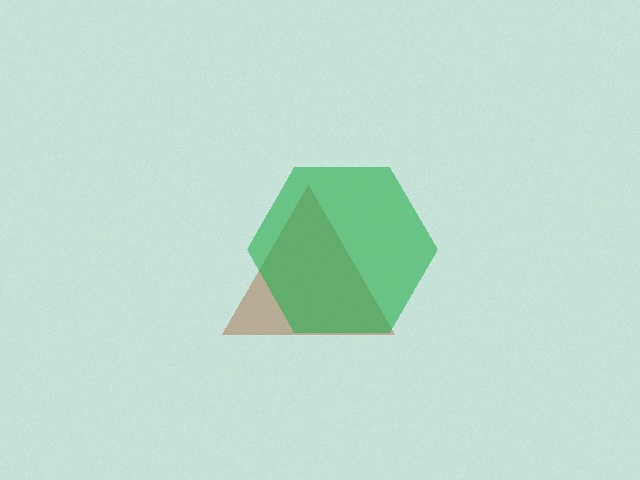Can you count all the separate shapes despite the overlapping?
Yes, there are 2 separate shapes.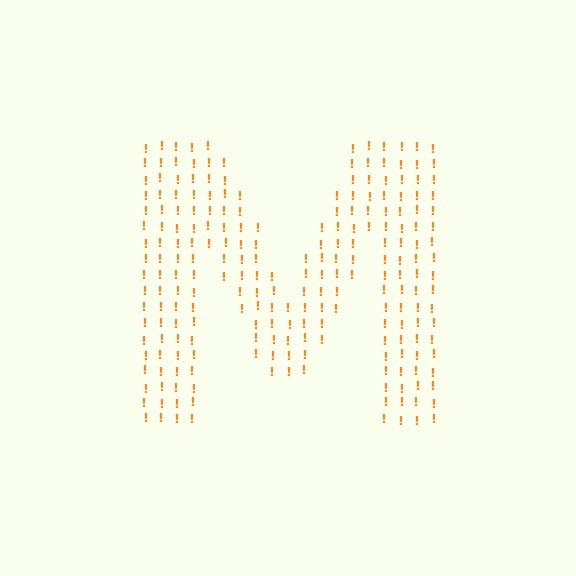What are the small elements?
The small elements are exclamation marks.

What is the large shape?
The large shape is the letter M.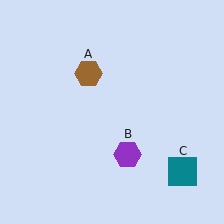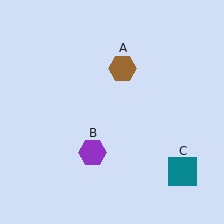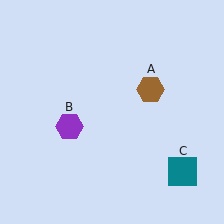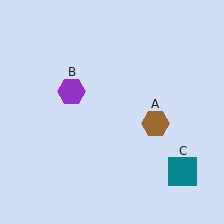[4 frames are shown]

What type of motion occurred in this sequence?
The brown hexagon (object A), purple hexagon (object B) rotated clockwise around the center of the scene.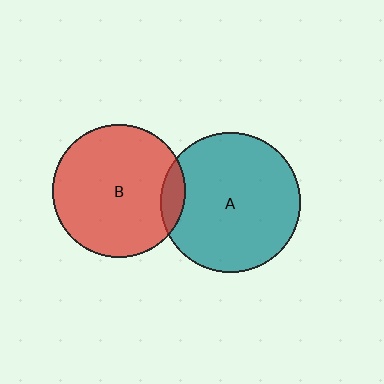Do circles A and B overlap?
Yes.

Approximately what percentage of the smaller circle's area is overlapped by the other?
Approximately 10%.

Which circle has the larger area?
Circle A (teal).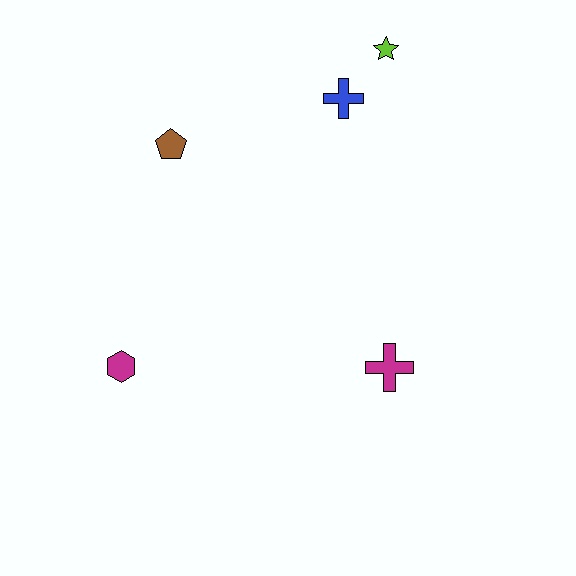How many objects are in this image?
There are 5 objects.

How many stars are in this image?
There is 1 star.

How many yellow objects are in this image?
There are no yellow objects.